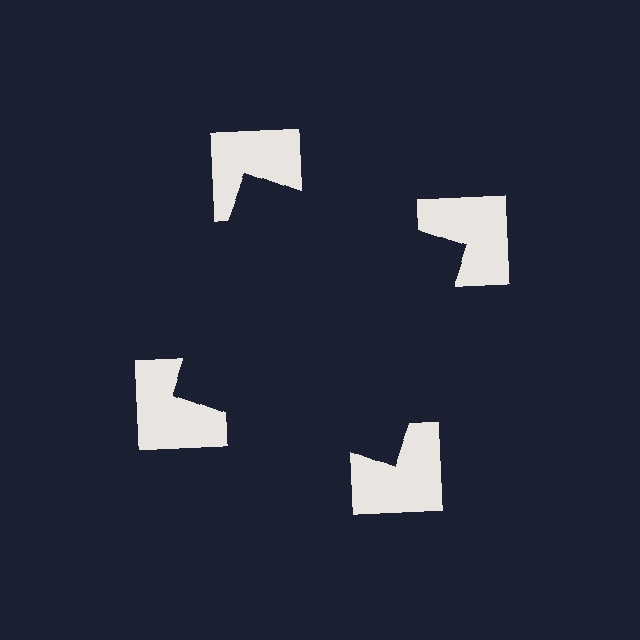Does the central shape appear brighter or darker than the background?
It typically appears slightly darker than the background, even though no actual brightness change is drawn.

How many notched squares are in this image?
There are 4 — one at each vertex of the illusory square.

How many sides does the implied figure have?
4 sides.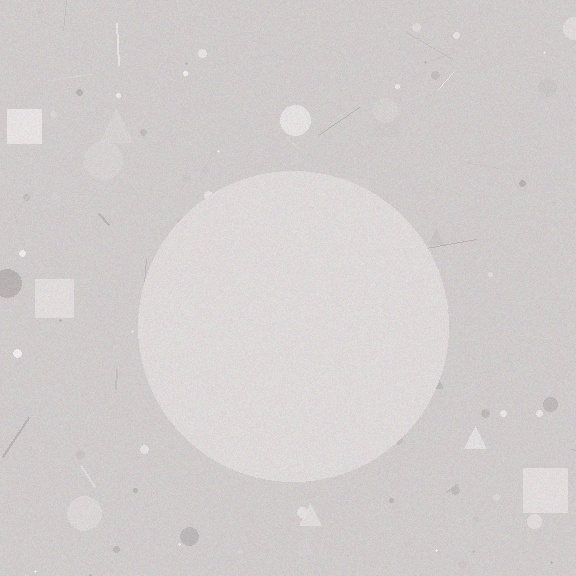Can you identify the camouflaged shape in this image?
The camouflaged shape is a circle.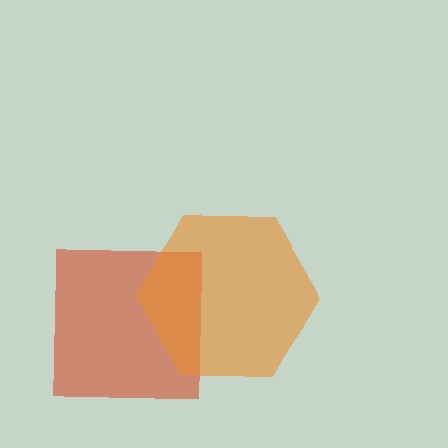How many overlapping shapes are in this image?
There are 2 overlapping shapes in the image.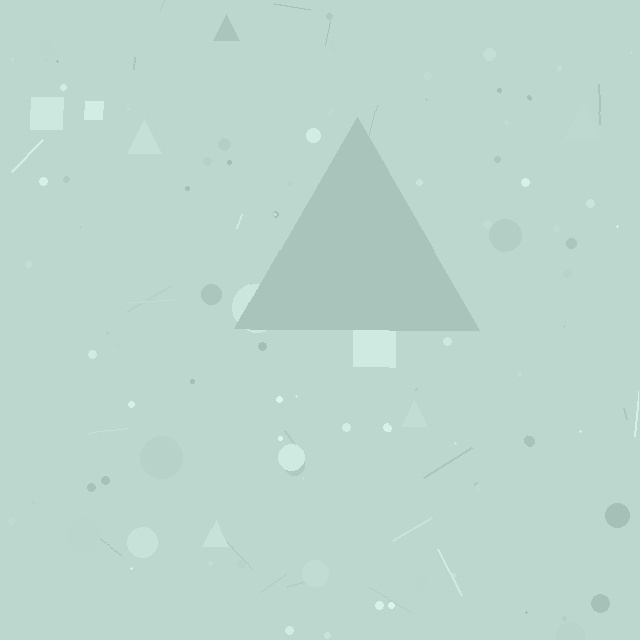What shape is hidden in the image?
A triangle is hidden in the image.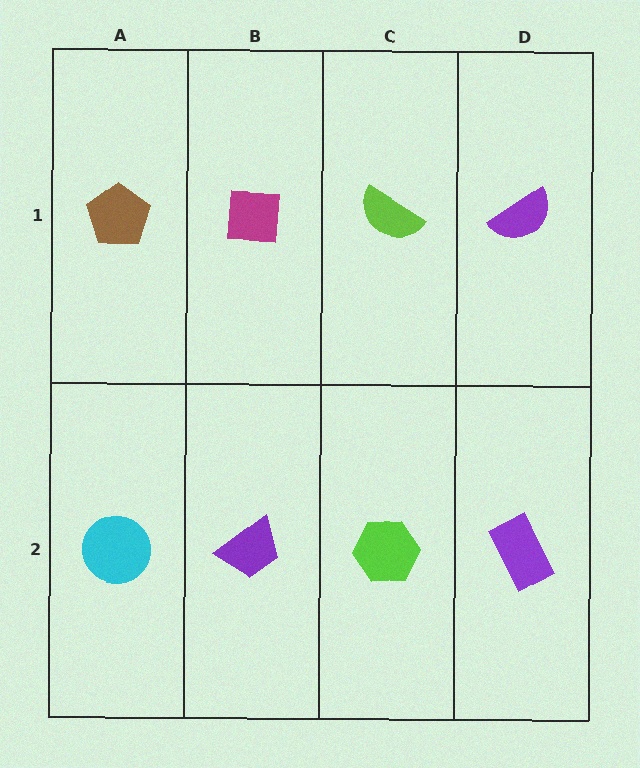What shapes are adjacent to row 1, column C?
A lime hexagon (row 2, column C), a magenta square (row 1, column B), a purple semicircle (row 1, column D).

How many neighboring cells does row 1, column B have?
3.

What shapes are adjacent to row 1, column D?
A purple rectangle (row 2, column D), a lime semicircle (row 1, column C).